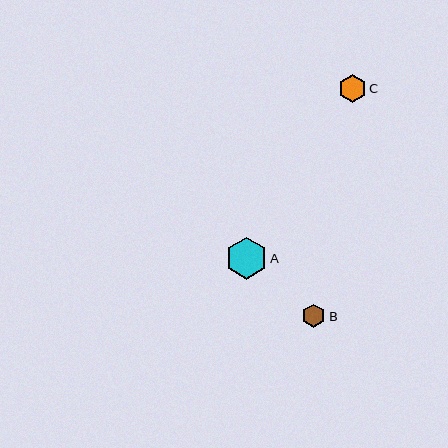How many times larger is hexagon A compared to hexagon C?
Hexagon A is approximately 1.5 times the size of hexagon C.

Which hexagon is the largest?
Hexagon A is the largest with a size of approximately 42 pixels.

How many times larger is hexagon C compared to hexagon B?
Hexagon C is approximately 1.2 times the size of hexagon B.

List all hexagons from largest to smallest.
From largest to smallest: A, C, B.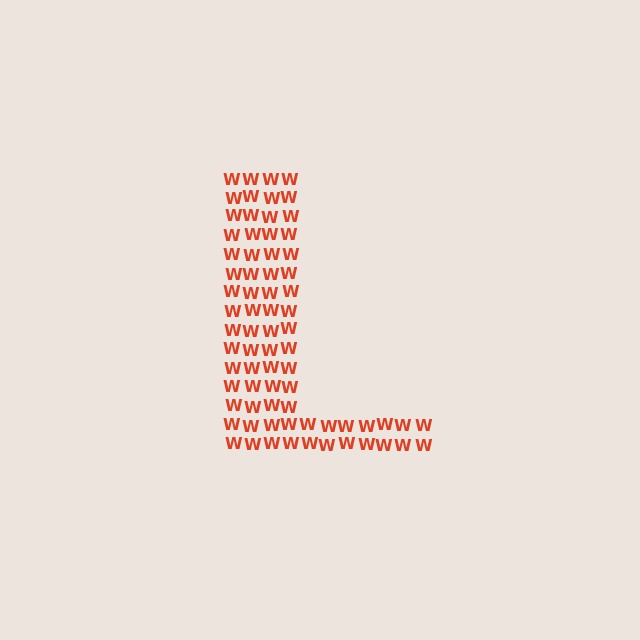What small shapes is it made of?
It is made of small letter W's.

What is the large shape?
The large shape is the letter L.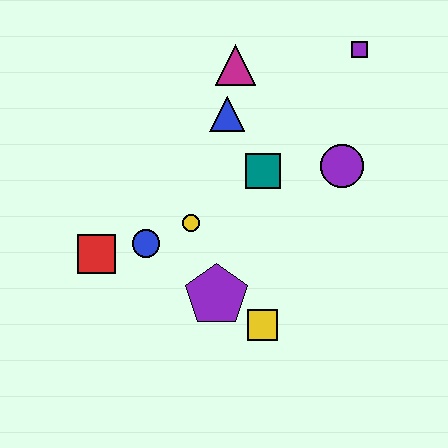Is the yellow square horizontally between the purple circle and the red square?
Yes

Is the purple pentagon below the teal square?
Yes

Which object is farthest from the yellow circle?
The purple square is farthest from the yellow circle.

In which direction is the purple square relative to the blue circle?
The purple square is to the right of the blue circle.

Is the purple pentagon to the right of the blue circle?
Yes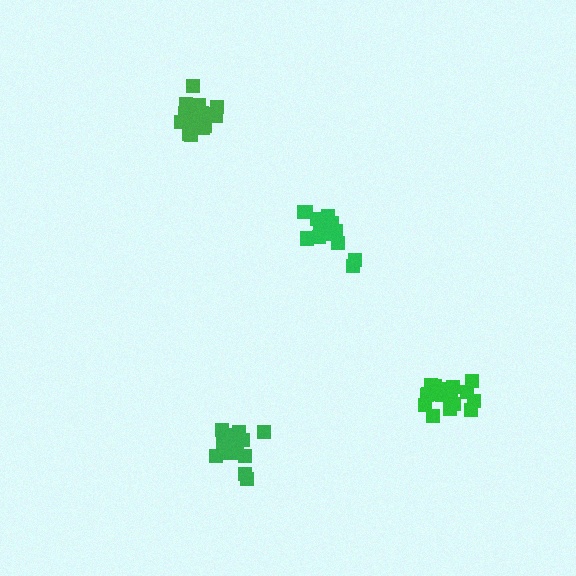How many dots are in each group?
Group 1: 13 dots, Group 2: 17 dots, Group 3: 16 dots, Group 4: 18 dots (64 total).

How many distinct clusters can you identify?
There are 4 distinct clusters.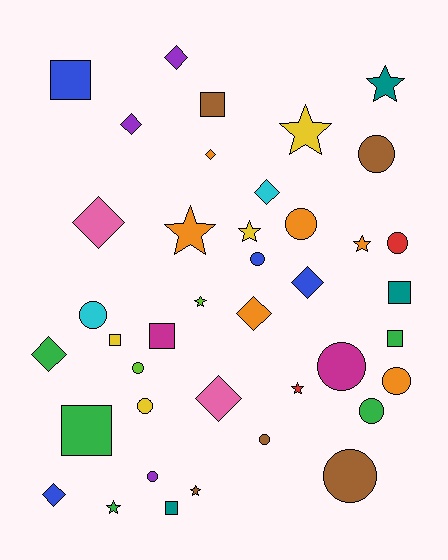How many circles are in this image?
There are 13 circles.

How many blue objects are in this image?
There are 4 blue objects.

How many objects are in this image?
There are 40 objects.